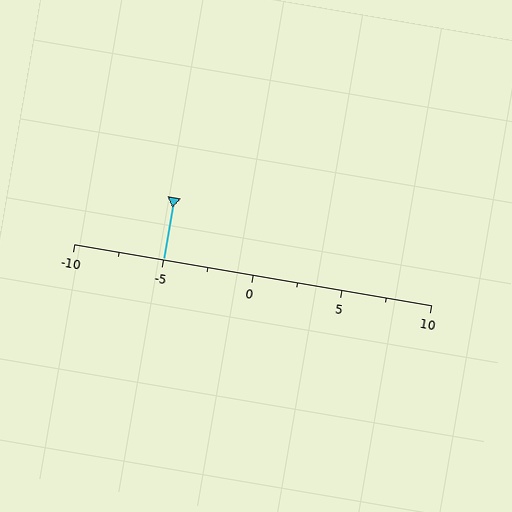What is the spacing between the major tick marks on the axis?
The major ticks are spaced 5 apart.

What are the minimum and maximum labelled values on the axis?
The axis runs from -10 to 10.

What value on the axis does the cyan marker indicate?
The marker indicates approximately -5.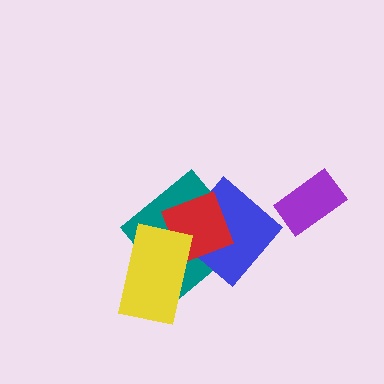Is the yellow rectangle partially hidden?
No, no other shape covers it.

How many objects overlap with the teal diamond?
3 objects overlap with the teal diamond.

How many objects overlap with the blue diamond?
2 objects overlap with the blue diamond.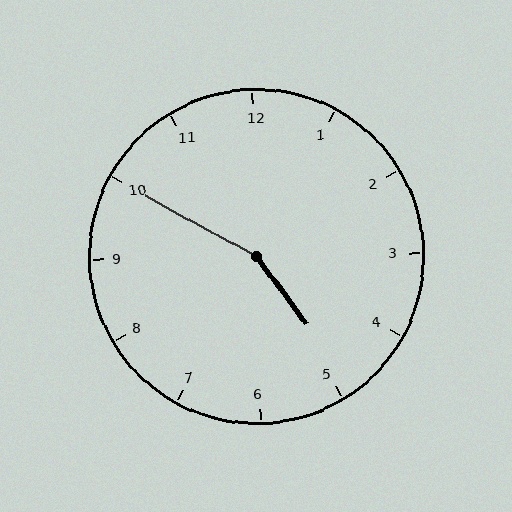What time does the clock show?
4:50.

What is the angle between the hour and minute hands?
Approximately 155 degrees.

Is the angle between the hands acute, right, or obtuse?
It is obtuse.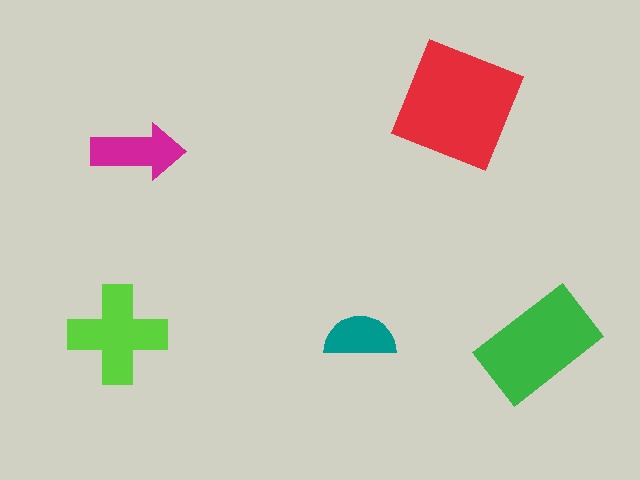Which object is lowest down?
The green rectangle is bottommost.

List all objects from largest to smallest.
The red square, the green rectangle, the lime cross, the magenta arrow, the teal semicircle.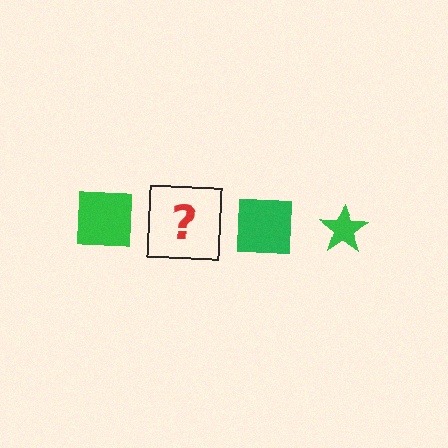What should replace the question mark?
The question mark should be replaced with a green star.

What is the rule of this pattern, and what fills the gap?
The rule is that the pattern cycles through square, star shapes in green. The gap should be filled with a green star.